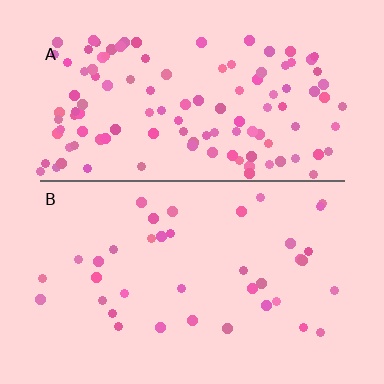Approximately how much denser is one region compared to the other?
Approximately 3.1× — region A over region B.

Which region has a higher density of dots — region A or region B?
A (the top).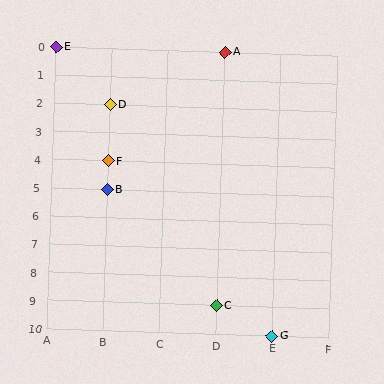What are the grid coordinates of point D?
Point D is at grid coordinates (B, 2).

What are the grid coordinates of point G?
Point G is at grid coordinates (E, 10).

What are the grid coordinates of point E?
Point E is at grid coordinates (A, 0).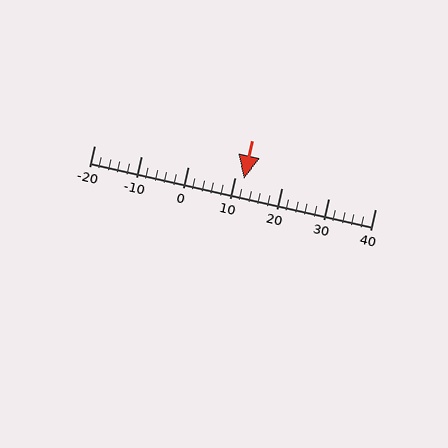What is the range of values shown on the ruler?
The ruler shows values from -20 to 40.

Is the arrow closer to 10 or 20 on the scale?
The arrow is closer to 10.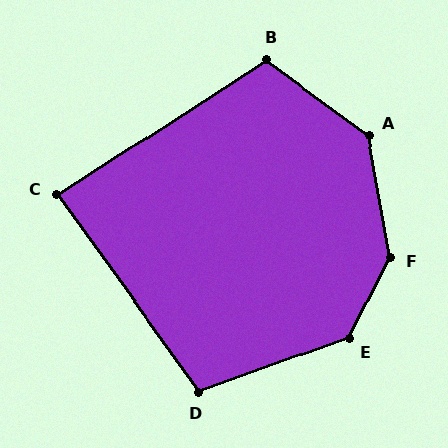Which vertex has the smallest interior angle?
C, at approximately 87 degrees.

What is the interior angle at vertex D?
Approximately 106 degrees (obtuse).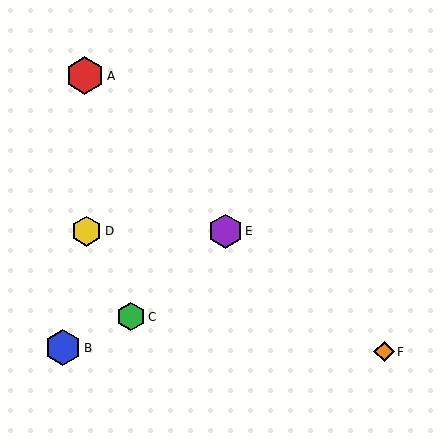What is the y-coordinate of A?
Object A is at y≈76.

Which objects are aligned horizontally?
Objects D, E are aligned horizontally.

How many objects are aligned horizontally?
2 objects (D, E) are aligned horizontally.